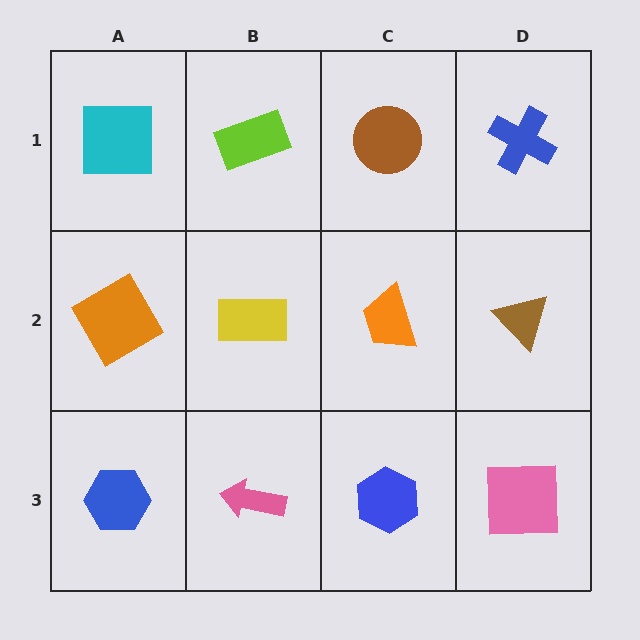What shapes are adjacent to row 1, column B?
A yellow rectangle (row 2, column B), a cyan square (row 1, column A), a brown circle (row 1, column C).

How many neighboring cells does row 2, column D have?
3.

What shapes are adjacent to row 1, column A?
An orange diamond (row 2, column A), a lime rectangle (row 1, column B).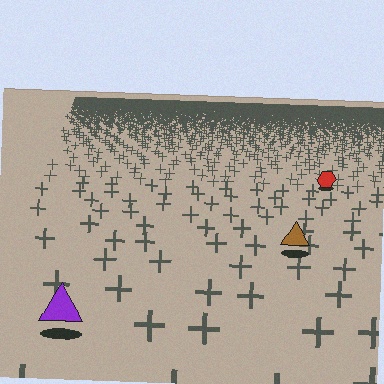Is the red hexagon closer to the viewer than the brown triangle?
No. The brown triangle is closer — you can tell from the texture gradient: the ground texture is coarser near it.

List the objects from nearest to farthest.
From nearest to farthest: the purple triangle, the brown triangle, the red hexagon.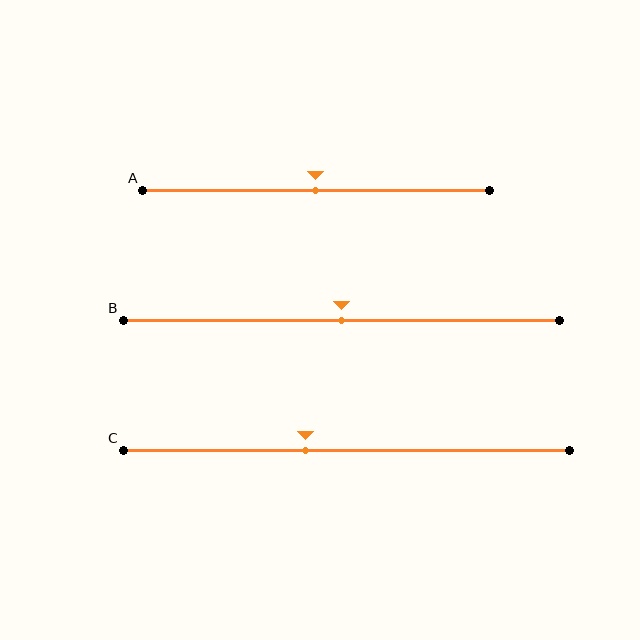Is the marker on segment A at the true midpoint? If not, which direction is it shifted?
Yes, the marker on segment A is at the true midpoint.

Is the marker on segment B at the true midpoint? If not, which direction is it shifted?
Yes, the marker on segment B is at the true midpoint.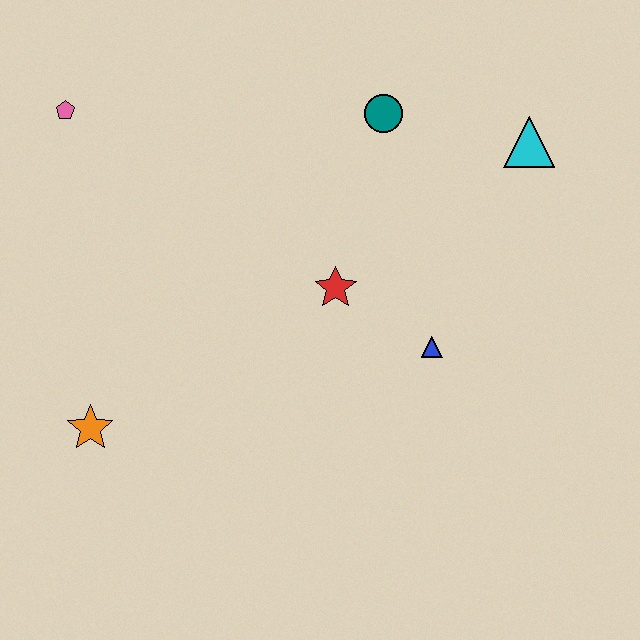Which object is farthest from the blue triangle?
The pink pentagon is farthest from the blue triangle.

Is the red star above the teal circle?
No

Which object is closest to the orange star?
The red star is closest to the orange star.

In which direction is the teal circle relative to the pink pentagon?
The teal circle is to the right of the pink pentagon.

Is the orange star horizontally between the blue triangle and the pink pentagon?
Yes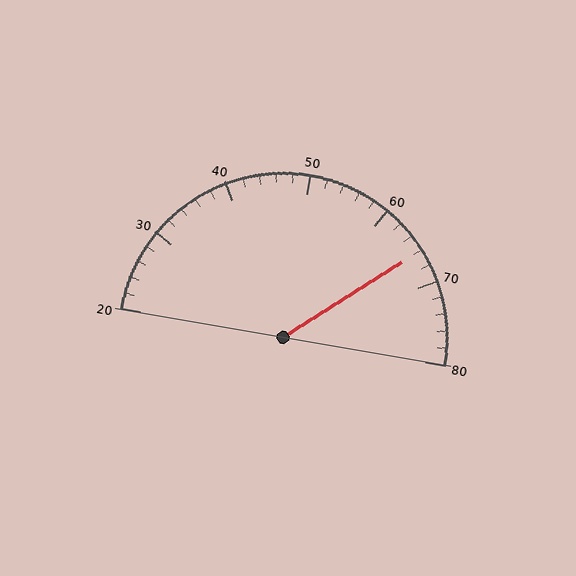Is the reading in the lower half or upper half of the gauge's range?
The reading is in the upper half of the range (20 to 80).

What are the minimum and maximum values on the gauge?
The gauge ranges from 20 to 80.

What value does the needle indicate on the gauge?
The needle indicates approximately 66.